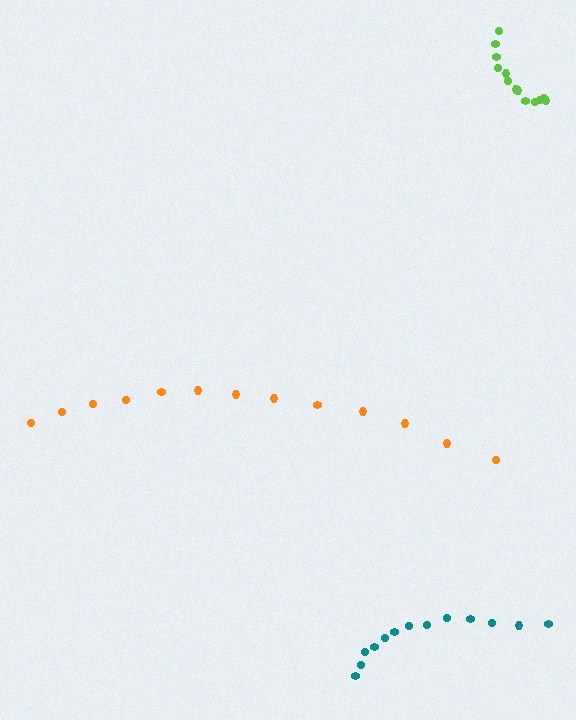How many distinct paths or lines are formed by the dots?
There are 3 distinct paths.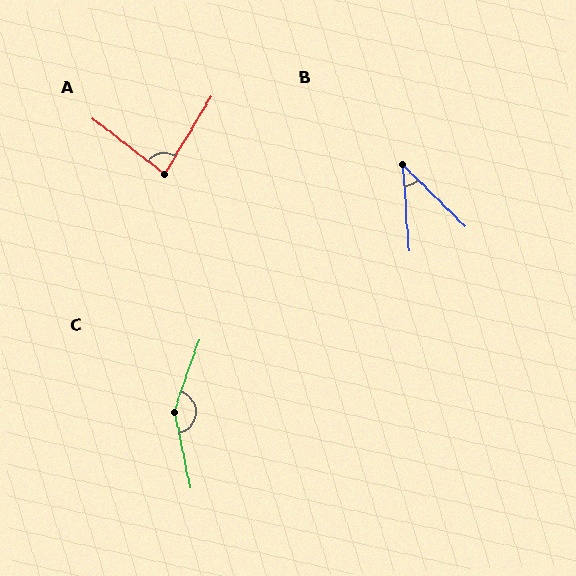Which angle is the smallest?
B, at approximately 42 degrees.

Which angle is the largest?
C, at approximately 149 degrees.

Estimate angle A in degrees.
Approximately 83 degrees.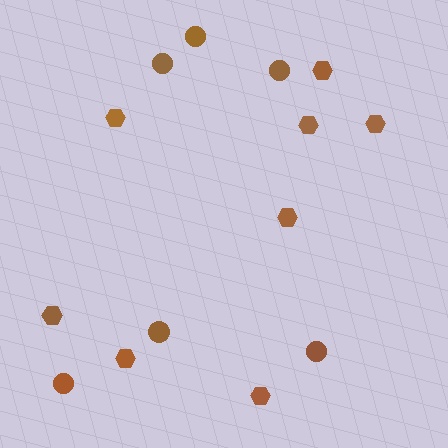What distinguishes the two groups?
There are 2 groups: one group of circles (6) and one group of hexagons (8).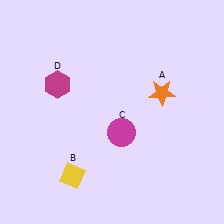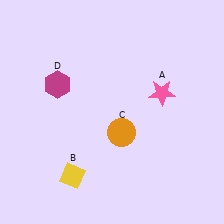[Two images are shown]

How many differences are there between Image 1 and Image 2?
There are 2 differences between the two images.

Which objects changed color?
A changed from orange to pink. C changed from magenta to orange.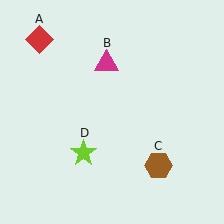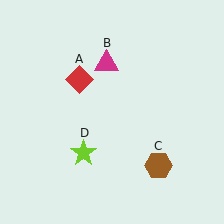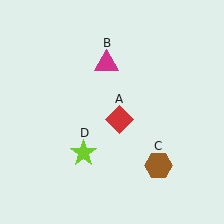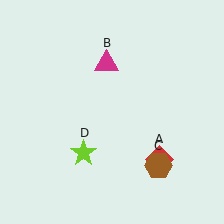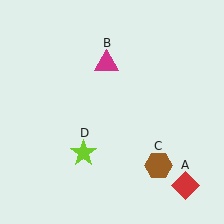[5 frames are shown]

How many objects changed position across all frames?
1 object changed position: red diamond (object A).